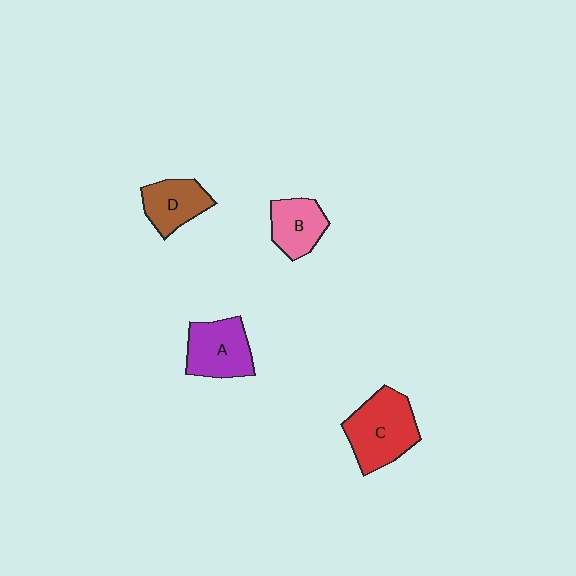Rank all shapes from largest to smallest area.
From largest to smallest: C (red), A (purple), D (brown), B (pink).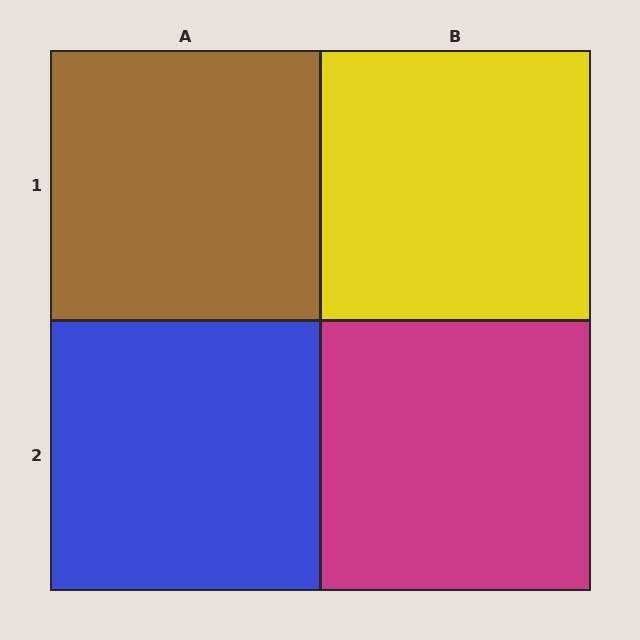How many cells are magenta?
1 cell is magenta.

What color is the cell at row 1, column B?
Yellow.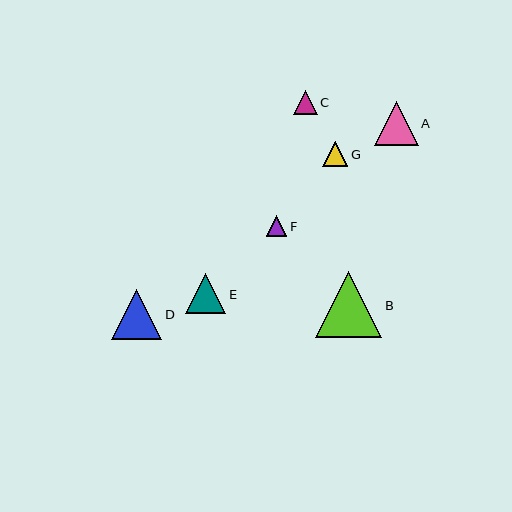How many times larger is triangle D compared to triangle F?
Triangle D is approximately 2.4 times the size of triangle F.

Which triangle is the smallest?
Triangle F is the smallest with a size of approximately 21 pixels.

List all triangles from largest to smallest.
From largest to smallest: B, D, A, E, G, C, F.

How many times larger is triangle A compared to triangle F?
Triangle A is approximately 2.1 times the size of triangle F.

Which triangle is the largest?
Triangle B is the largest with a size of approximately 66 pixels.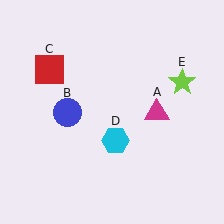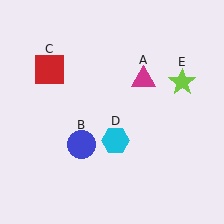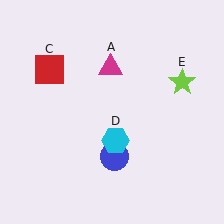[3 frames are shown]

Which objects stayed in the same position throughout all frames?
Red square (object C) and cyan hexagon (object D) and lime star (object E) remained stationary.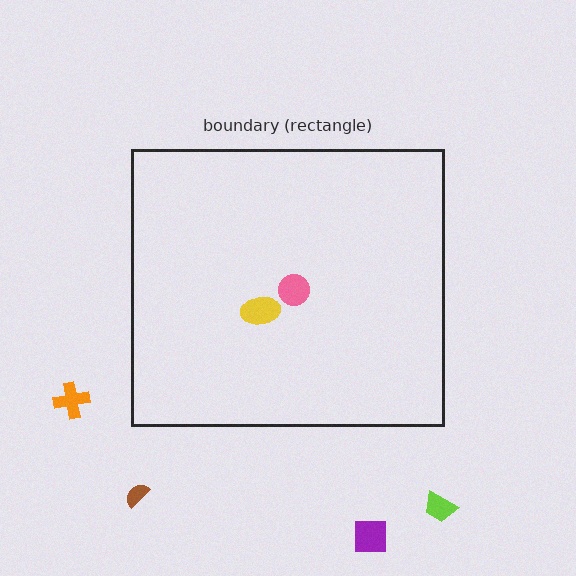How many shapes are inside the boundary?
2 inside, 4 outside.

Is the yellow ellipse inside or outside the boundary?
Inside.